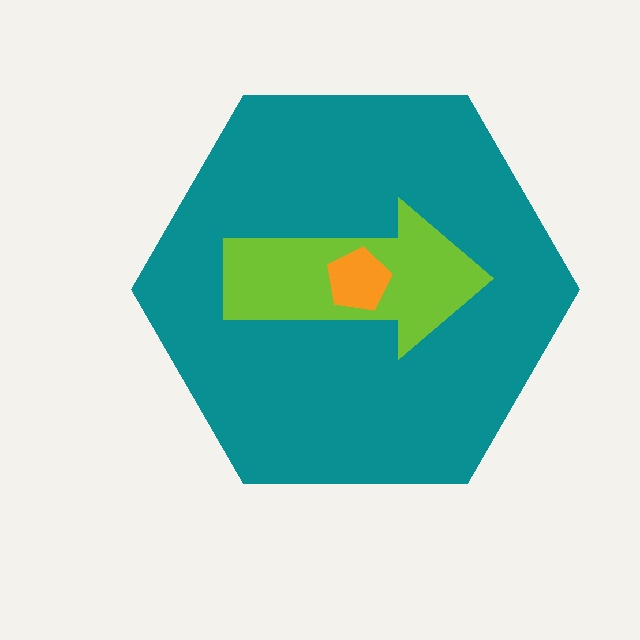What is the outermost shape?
The teal hexagon.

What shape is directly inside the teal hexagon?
The lime arrow.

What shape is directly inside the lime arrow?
The orange pentagon.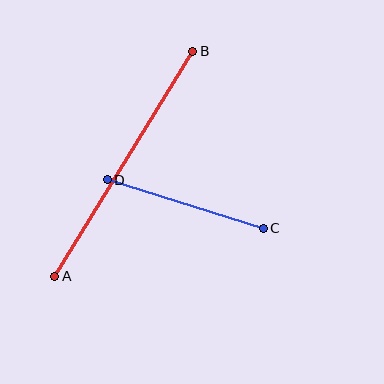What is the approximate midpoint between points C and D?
The midpoint is at approximately (185, 204) pixels.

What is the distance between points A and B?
The distance is approximately 264 pixels.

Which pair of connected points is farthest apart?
Points A and B are farthest apart.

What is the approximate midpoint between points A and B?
The midpoint is at approximately (124, 164) pixels.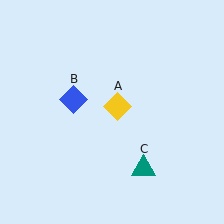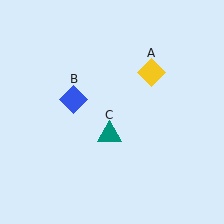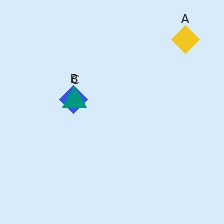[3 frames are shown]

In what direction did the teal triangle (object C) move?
The teal triangle (object C) moved up and to the left.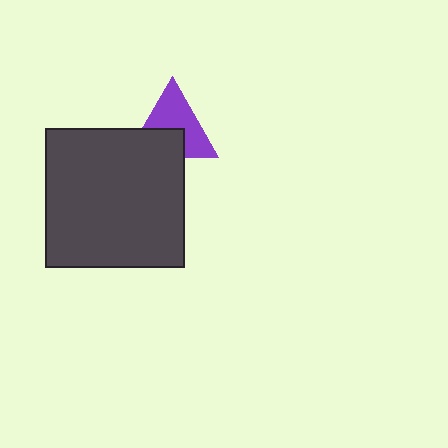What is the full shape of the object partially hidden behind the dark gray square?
The partially hidden object is a purple triangle.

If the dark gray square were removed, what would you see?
You would see the complete purple triangle.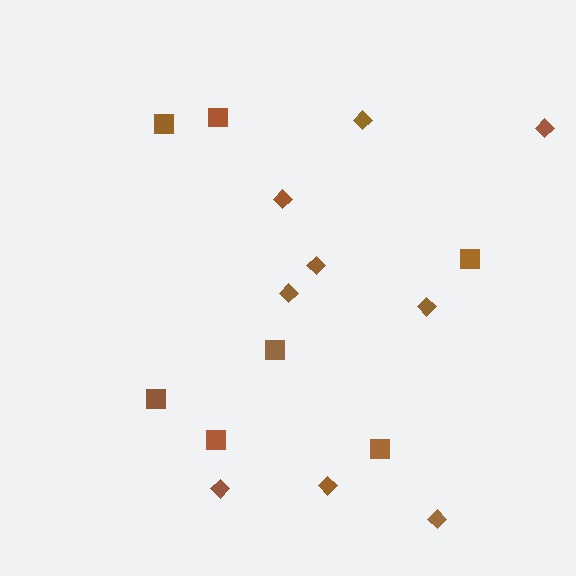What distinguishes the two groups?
There are 2 groups: one group of diamonds (9) and one group of squares (7).